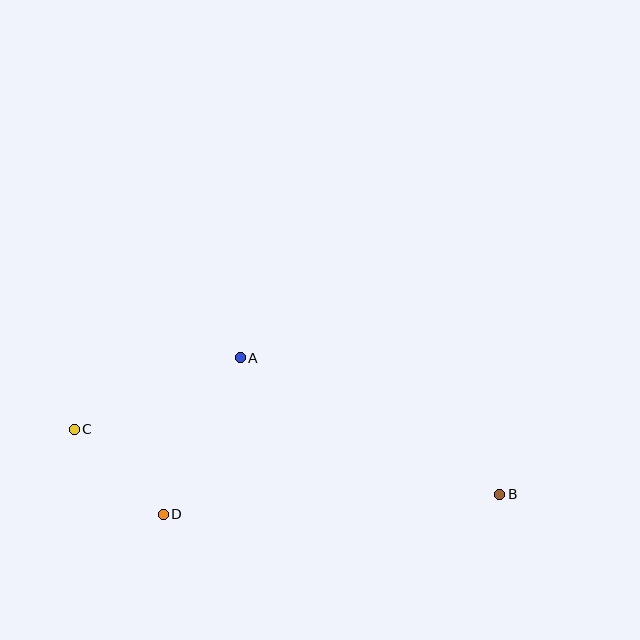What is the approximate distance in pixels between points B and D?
The distance between B and D is approximately 337 pixels.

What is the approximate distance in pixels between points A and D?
The distance between A and D is approximately 174 pixels.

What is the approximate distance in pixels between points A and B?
The distance between A and B is approximately 293 pixels.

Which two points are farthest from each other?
Points B and C are farthest from each other.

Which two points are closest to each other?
Points C and D are closest to each other.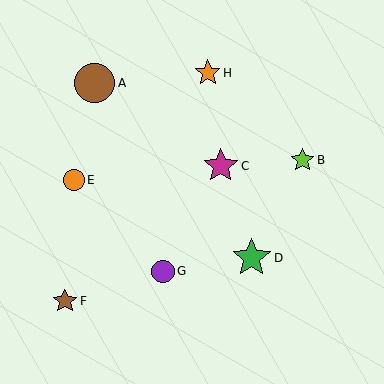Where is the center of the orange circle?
The center of the orange circle is at (74, 180).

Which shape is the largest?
The brown circle (labeled A) is the largest.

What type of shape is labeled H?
Shape H is an orange star.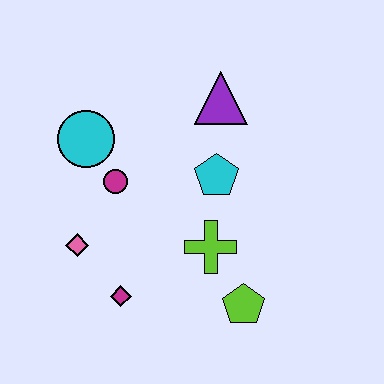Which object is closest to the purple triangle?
The cyan pentagon is closest to the purple triangle.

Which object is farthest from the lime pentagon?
The cyan circle is farthest from the lime pentagon.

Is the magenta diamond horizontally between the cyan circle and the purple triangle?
Yes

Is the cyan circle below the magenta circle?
No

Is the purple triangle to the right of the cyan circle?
Yes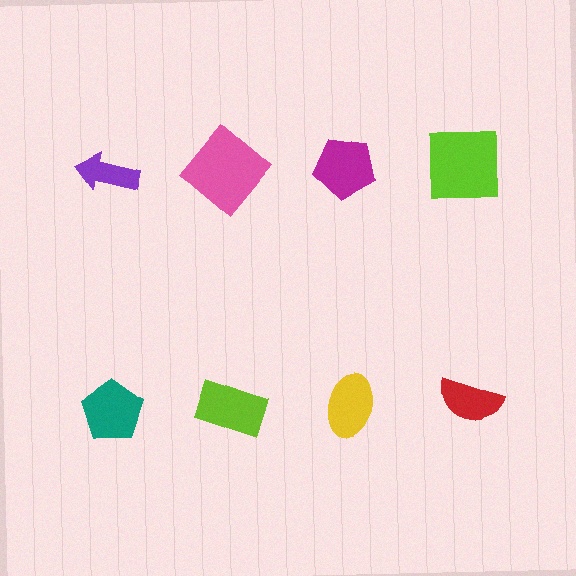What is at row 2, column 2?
A lime rectangle.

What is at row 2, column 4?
A red semicircle.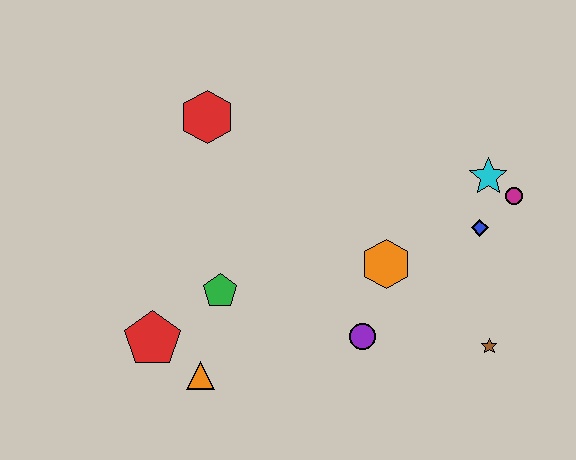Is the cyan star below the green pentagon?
No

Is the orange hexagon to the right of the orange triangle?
Yes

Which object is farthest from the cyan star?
The red pentagon is farthest from the cyan star.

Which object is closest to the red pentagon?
The orange triangle is closest to the red pentagon.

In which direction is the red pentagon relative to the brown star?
The red pentagon is to the left of the brown star.